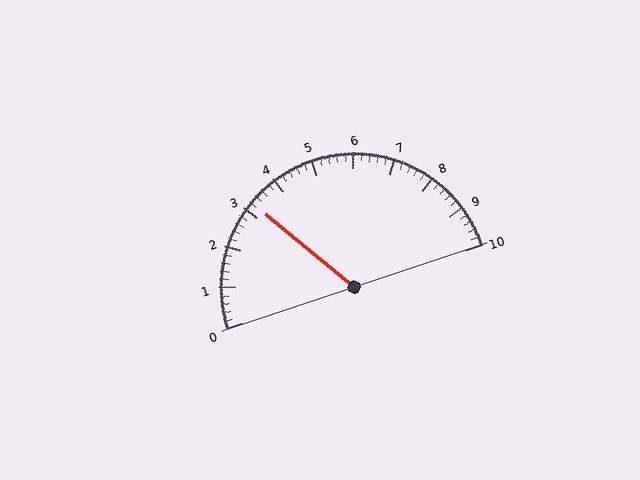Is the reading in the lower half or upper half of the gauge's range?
The reading is in the lower half of the range (0 to 10).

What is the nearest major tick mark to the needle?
The nearest major tick mark is 3.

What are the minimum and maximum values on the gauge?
The gauge ranges from 0 to 10.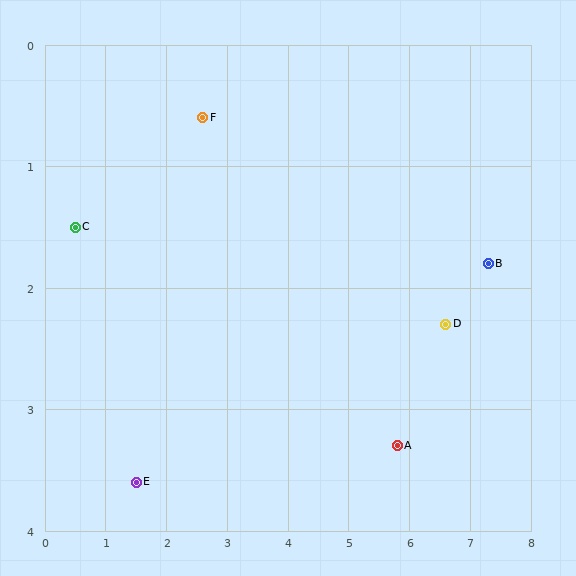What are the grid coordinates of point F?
Point F is at approximately (2.6, 0.6).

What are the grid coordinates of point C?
Point C is at approximately (0.5, 1.5).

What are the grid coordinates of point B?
Point B is at approximately (7.3, 1.8).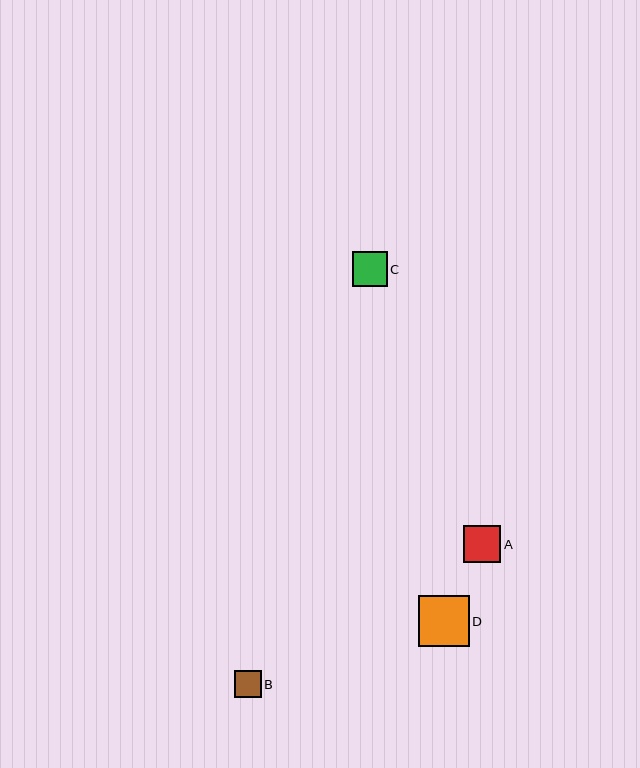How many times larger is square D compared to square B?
Square D is approximately 1.9 times the size of square B.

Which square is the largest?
Square D is the largest with a size of approximately 51 pixels.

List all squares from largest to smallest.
From largest to smallest: D, A, C, B.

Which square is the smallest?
Square B is the smallest with a size of approximately 26 pixels.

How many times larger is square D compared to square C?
Square D is approximately 1.4 times the size of square C.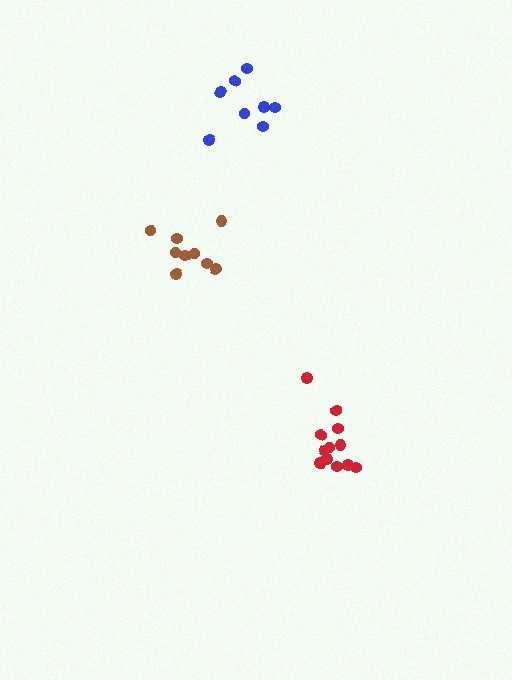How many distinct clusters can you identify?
There are 3 distinct clusters.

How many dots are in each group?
Group 1: 9 dots, Group 2: 12 dots, Group 3: 8 dots (29 total).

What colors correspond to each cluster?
The clusters are colored: brown, red, blue.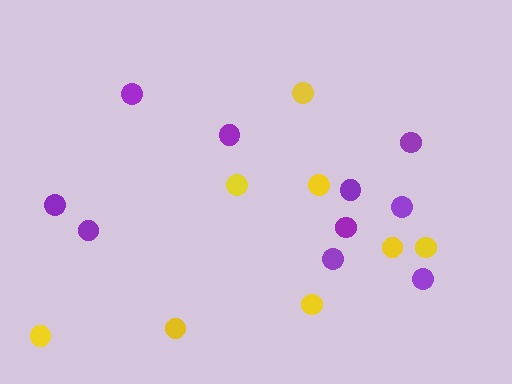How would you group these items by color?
There are 2 groups: one group of purple circles (10) and one group of yellow circles (8).